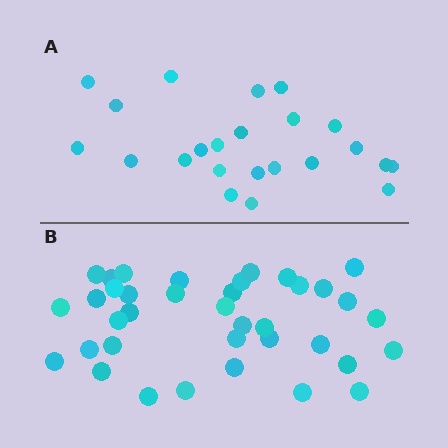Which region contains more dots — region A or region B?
Region B (the bottom region) has more dots.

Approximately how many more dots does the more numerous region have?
Region B has approximately 15 more dots than region A.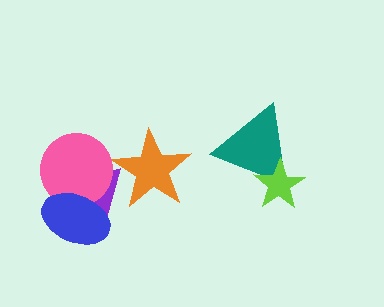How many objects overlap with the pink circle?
2 objects overlap with the pink circle.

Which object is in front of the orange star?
The purple triangle is in front of the orange star.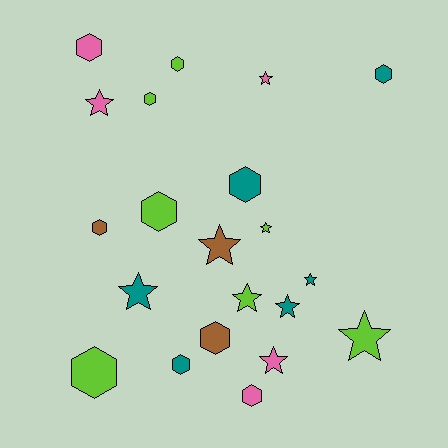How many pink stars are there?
There are 3 pink stars.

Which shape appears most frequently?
Hexagon, with 11 objects.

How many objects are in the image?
There are 21 objects.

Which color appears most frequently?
Lime, with 7 objects.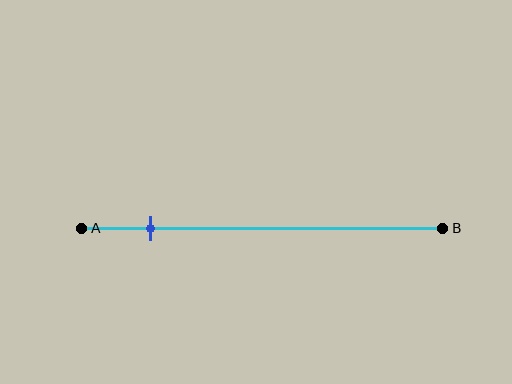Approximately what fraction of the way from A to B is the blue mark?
The blue mark is approximately 20% of the way from A to B.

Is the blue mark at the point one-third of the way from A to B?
No, the mark is at about 20% from A, not at the 33% one-third point.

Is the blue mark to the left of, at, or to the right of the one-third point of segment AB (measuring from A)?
The blue mark is to the left of the one-third point of segment AB.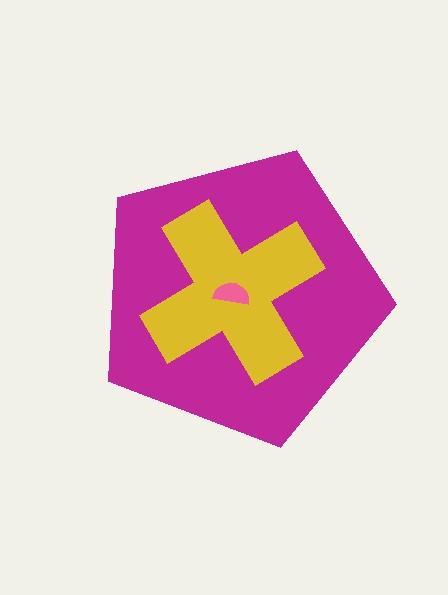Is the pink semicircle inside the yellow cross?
Yes.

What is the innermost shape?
The pink semicircle.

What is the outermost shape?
The magenta pentagon.